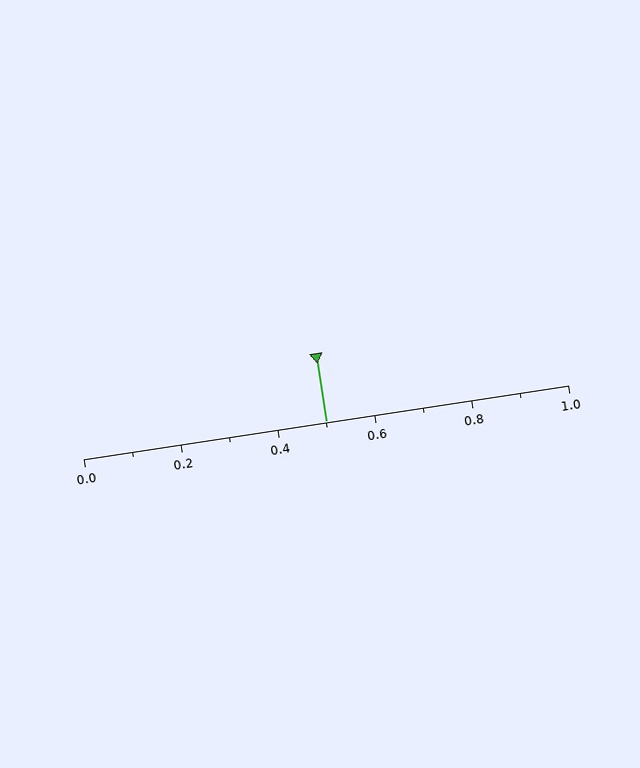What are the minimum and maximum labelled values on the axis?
The axis runs from 0.0 to 1.0.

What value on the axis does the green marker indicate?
The marker indicates approximately 0.5.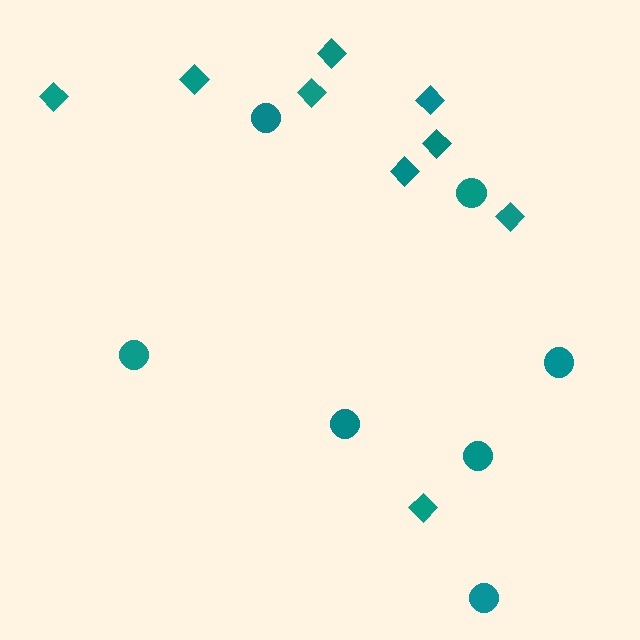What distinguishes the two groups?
There are 2 groups: one group of diamonds (9) and one group of circles (7).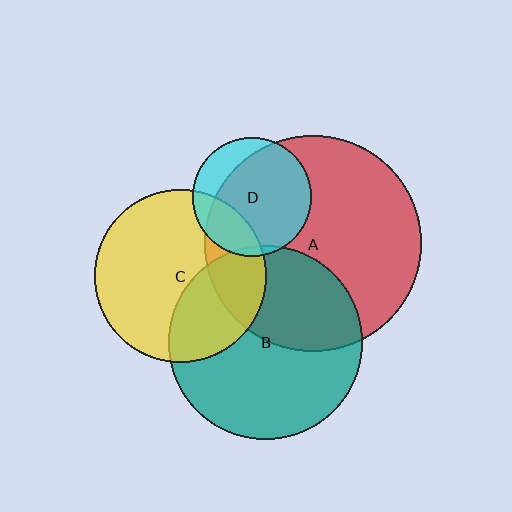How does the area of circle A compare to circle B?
Approximately 1.2 times.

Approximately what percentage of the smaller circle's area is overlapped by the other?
Approximately 25%.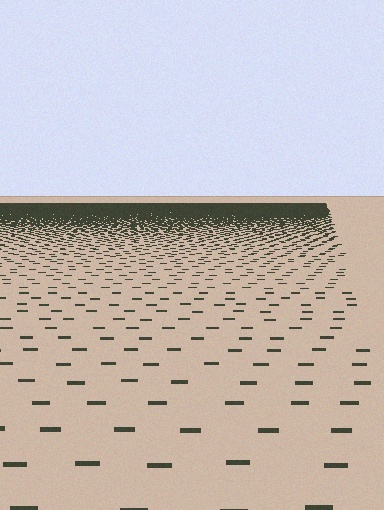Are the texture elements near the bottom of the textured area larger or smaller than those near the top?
Larger. Near the bottom, elements are closer to the viewer and appear at a bigger on-screen size.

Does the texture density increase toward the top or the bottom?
Density increases toward the top.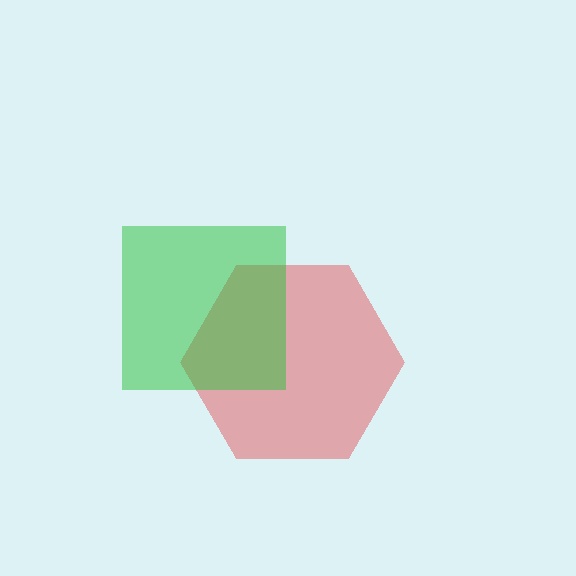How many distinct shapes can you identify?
There are 2 distinct shapes: a red hexagon, a green square.